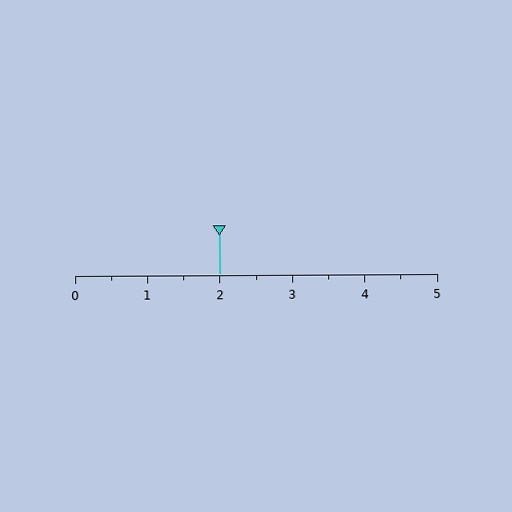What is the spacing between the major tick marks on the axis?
The major ticks are spaced 1 apart.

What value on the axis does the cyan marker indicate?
The marker indicates approximately 2.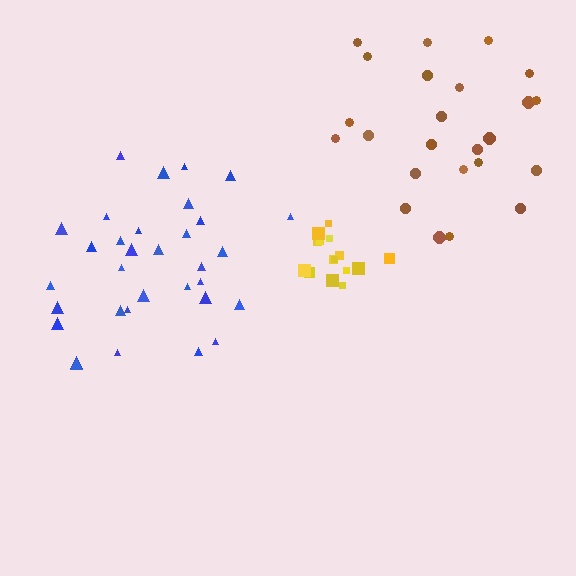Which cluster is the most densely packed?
Yellow.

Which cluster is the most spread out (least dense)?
Brown.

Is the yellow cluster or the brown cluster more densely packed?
Yellow.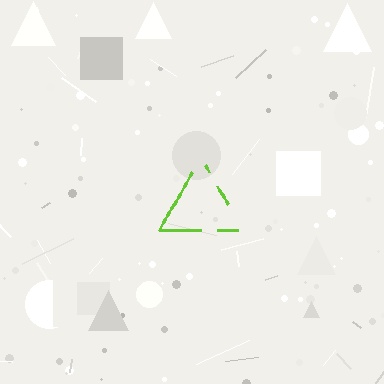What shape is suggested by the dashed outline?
The dashed outline suggests a triangle.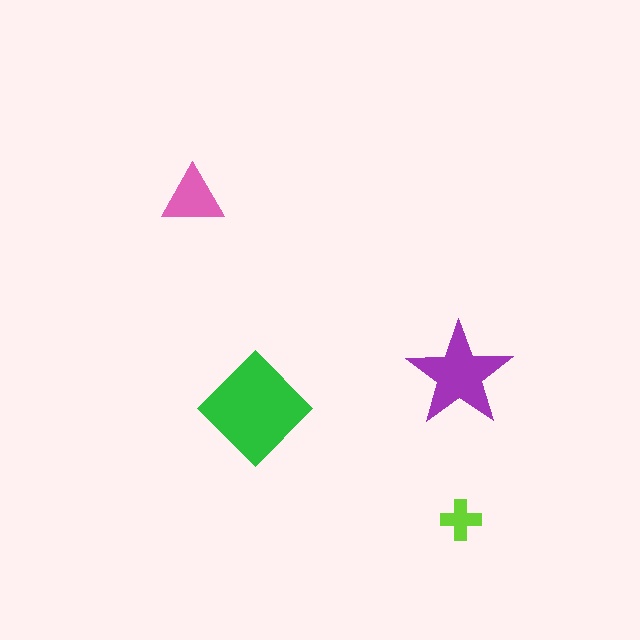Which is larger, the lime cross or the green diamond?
The green diamond.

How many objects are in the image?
There are 4 objects in the image.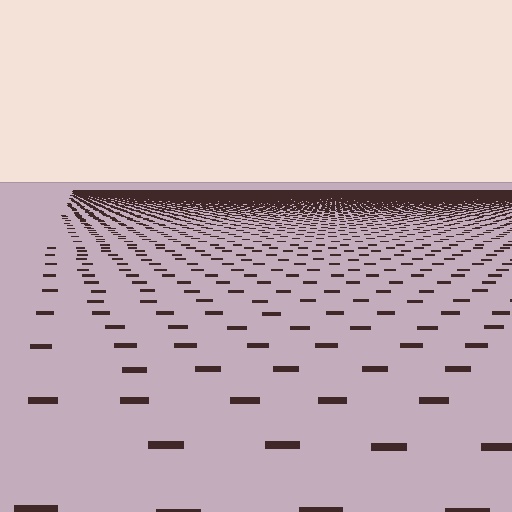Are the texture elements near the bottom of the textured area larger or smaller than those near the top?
Larger. Near the bottom, elements are closer to the viewer and appear at a bigger on-screen size.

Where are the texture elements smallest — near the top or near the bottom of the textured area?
Near the top.